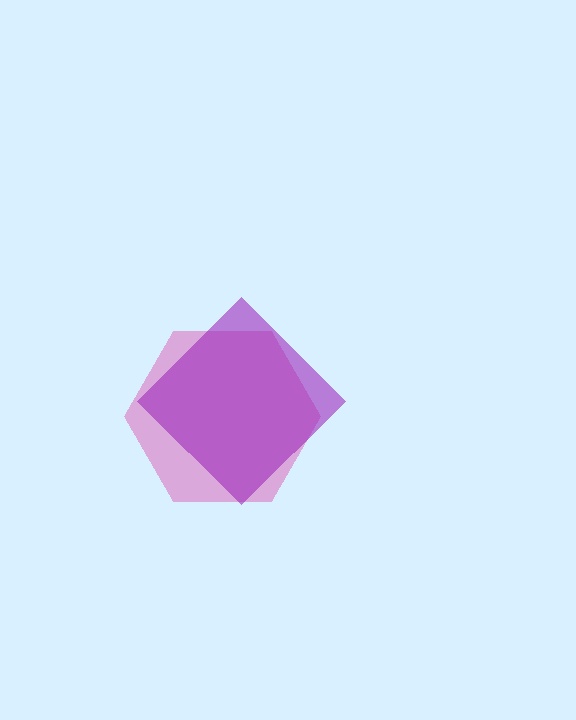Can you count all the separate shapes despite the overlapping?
Yes, there are 2 separate shapes.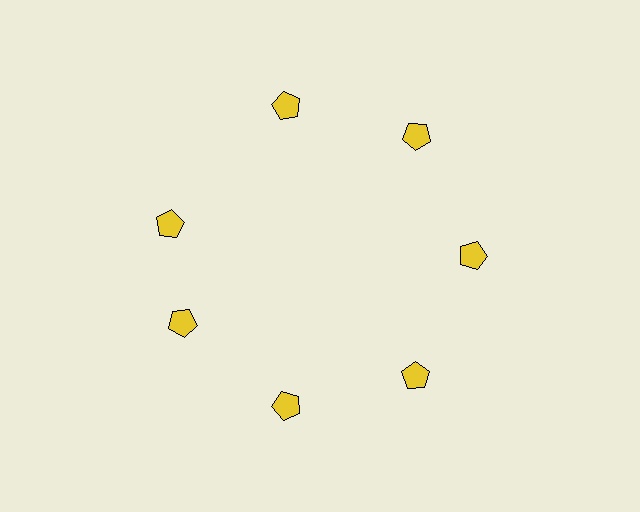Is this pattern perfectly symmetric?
No. The 7 yellow pentagons are arranged in a ring, but one element near the 10 o'clock position is rotated out of alignment along the ring, breaking the 7-fold rotational symmetry.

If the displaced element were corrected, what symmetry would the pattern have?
It would have 7-fold rotational symmetry — the pattern would map onto itself every 51 degrees.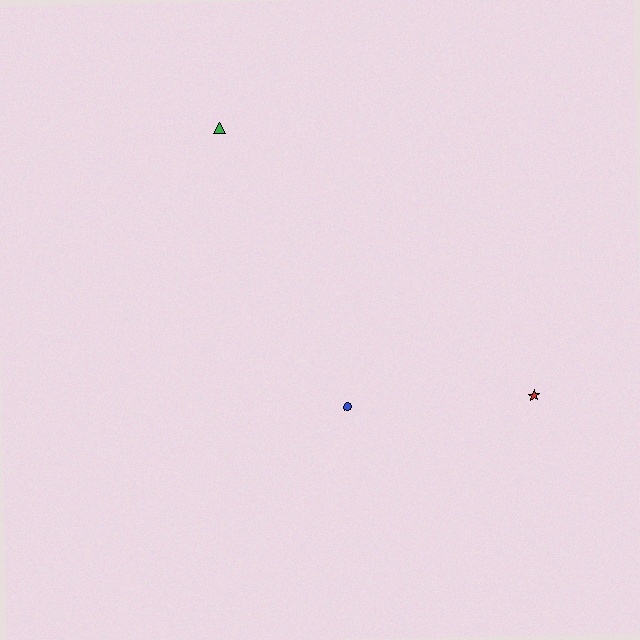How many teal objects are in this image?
There are no teal objects.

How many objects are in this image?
There are 3 objects.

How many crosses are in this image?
There are no crosses.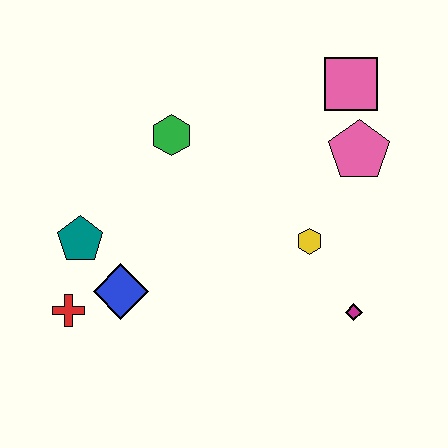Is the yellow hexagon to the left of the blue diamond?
No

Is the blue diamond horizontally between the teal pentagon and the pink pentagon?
Yes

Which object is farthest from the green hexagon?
The magenta diamond is farthest from the green hexagon.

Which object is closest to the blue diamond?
The red cross is closest to the blue diamond.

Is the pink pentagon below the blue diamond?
No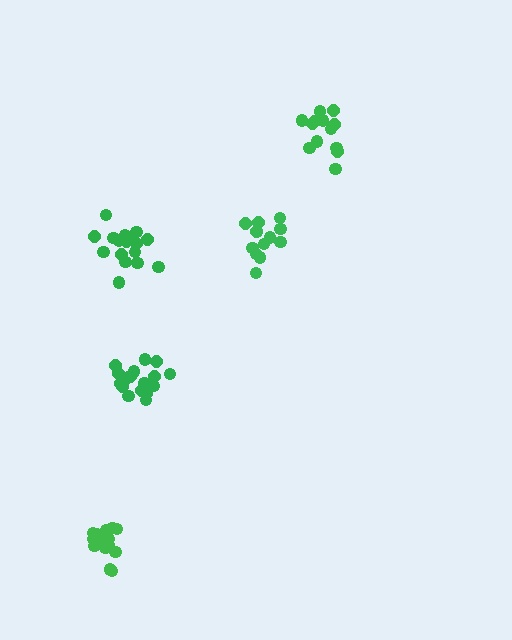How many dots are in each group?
Group 1: 13 dots, Group 2: 17 dots, Group 3: 14 dots, Group 4: 13 dots, Group 5: 17 dots (74 total).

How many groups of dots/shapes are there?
There are 5 groups.